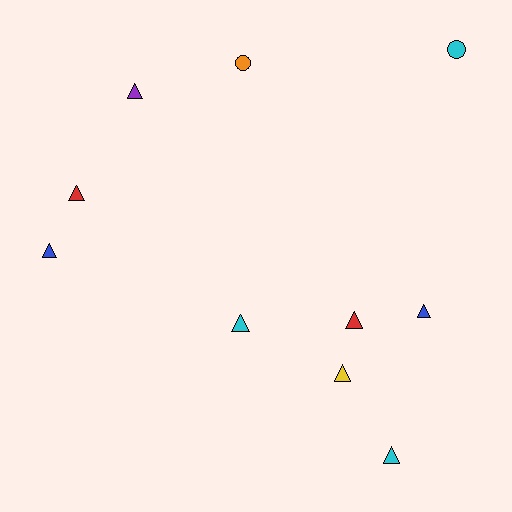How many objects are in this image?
There are 10 objects.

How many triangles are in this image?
There are 8 triangles.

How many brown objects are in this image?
There are no brown objects.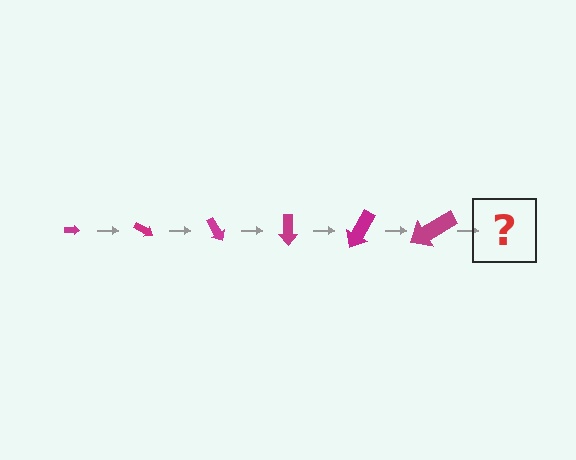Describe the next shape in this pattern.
It should be an arrow, larger than the previous one and rotated 180 degrees from the start.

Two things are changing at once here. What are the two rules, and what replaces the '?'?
The two rules are that the arrow grows larger each step and it rotates 30 degrees each step. The '?' should be an arrow, larger than the previous one and rotated 180 degrees from the start.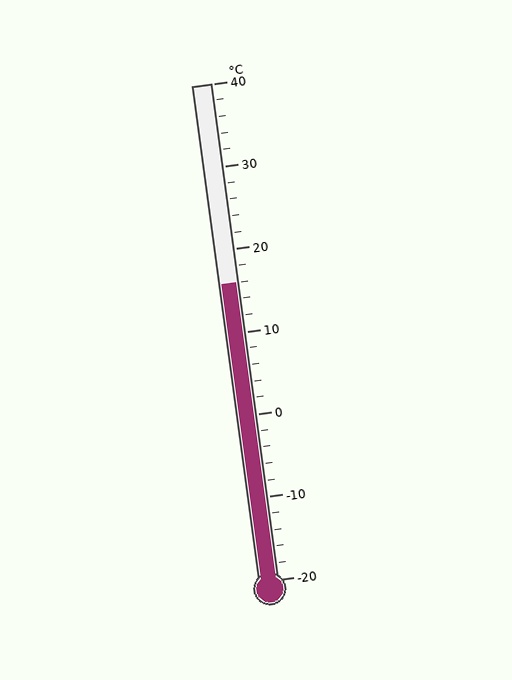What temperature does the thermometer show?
The thermometer shows approximately 16°C.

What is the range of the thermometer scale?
The thermometer scale ranges from -20°C to 40°C.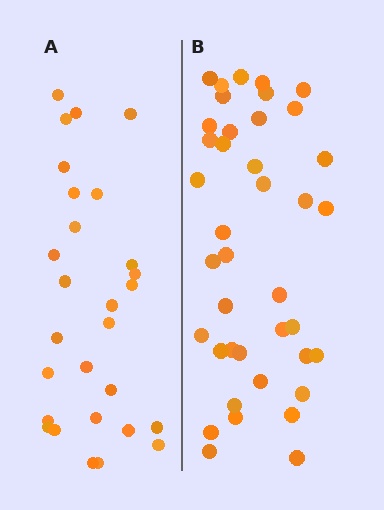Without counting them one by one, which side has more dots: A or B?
Region B (the right region) has more dots.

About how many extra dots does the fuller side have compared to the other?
Region B has roughly 12 or so more dots than region A.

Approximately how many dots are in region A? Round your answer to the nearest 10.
About 30 dots. (The exact count is 28, which rounds to 30.)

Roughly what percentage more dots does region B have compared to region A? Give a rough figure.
About 45% more.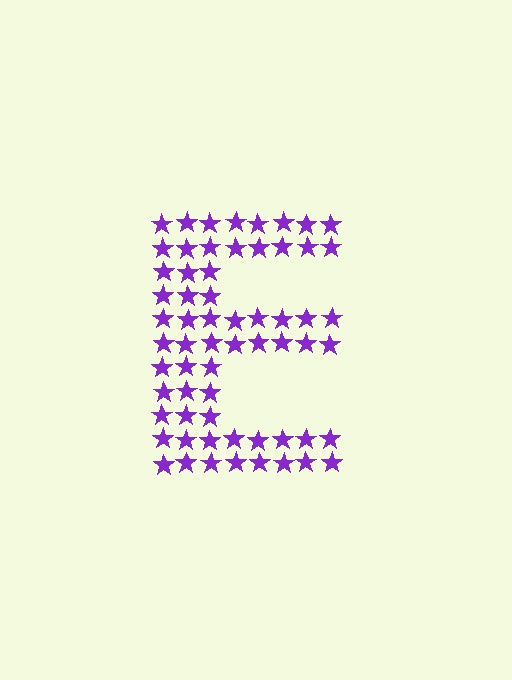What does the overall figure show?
The overall figure shows the letter E.